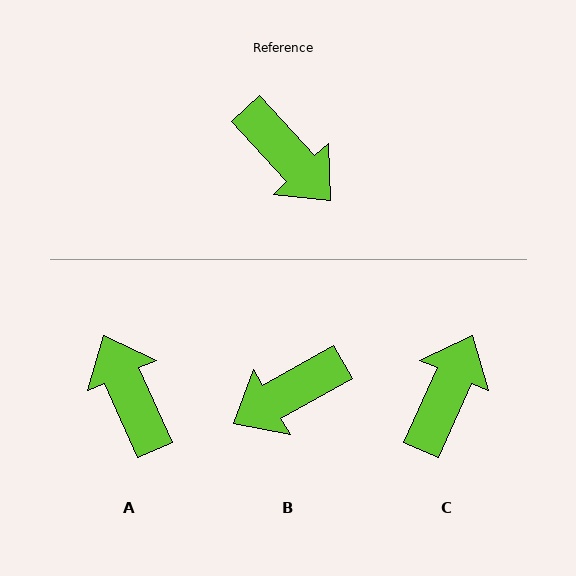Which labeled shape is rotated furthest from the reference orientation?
A, about 161 degrees away.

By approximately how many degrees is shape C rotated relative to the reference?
Approximately 113 degrees counter-clockwise.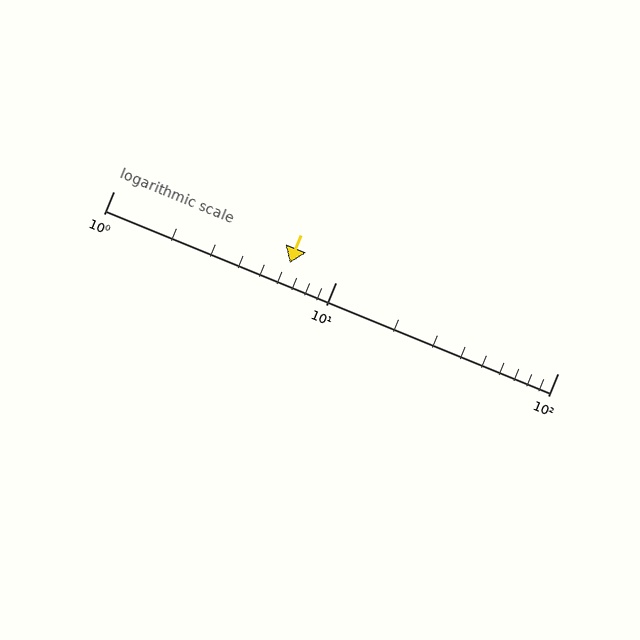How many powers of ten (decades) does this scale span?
The scale spans 2 decades, from 1 to 100.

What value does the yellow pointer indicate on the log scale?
The pointer indicates approximately 6.2.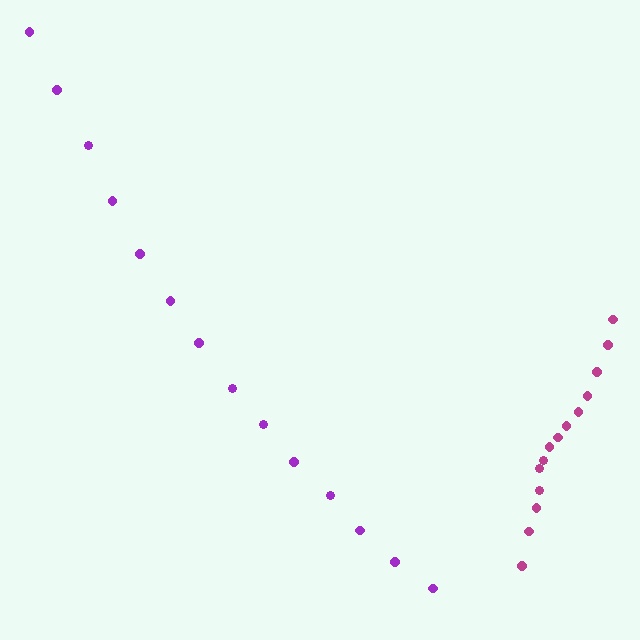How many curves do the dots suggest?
There are 2 distinct paths.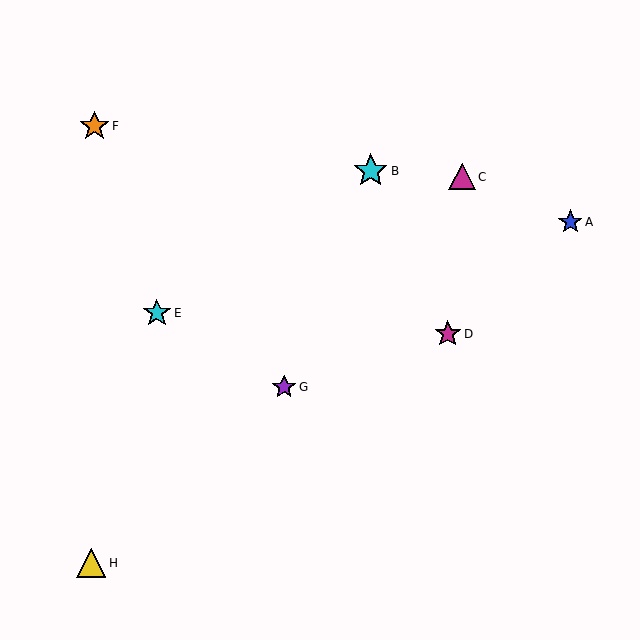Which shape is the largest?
The cyan star (labeled B) is the largest.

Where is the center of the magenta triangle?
The center of the magenta triangle is at (462, 177).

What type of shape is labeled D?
Shape D is a magenta star.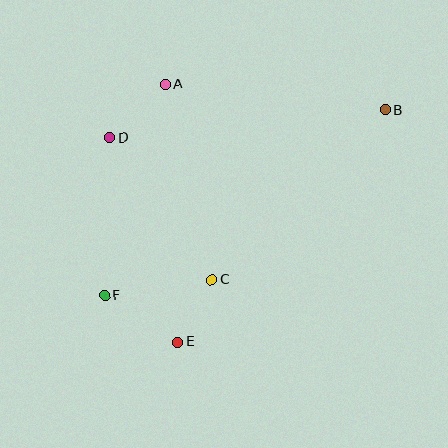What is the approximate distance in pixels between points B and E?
The distance between B and E is approximately 311 pixels.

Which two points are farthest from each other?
Points B and F are farthest from each other.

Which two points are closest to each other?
Points C and E are closest to each other.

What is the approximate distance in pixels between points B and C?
The distance between B and C is approximately 243 pixels.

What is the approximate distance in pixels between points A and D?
The distance between A and D is approximately 77 pixels.